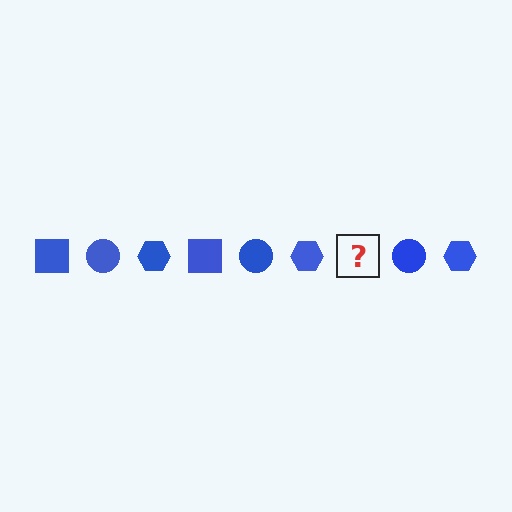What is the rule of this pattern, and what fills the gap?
The rule is that the pattern cycles through square, circle, hexagon shapes in blue. The gap should be filled with a blue square.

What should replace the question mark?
The question mark should be replaced with a blue square.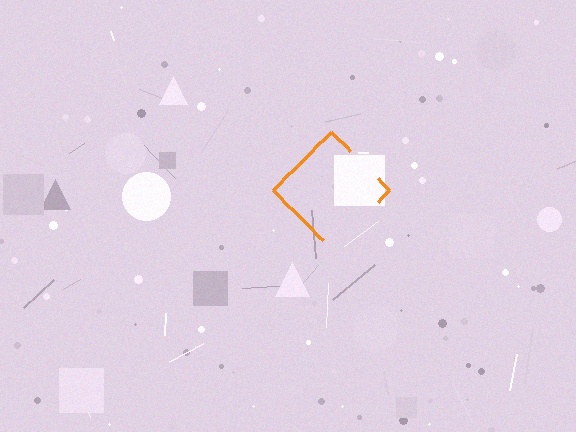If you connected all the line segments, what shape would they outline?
They would outline a diamond.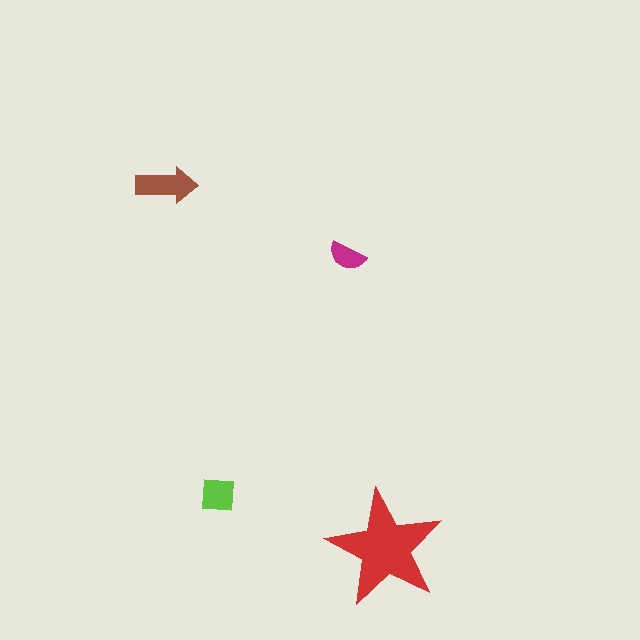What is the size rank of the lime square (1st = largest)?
3rd.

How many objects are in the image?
There are 4 objects in the image.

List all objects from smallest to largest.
The magenta semicircle, the lime square, the brown arrow, the red star.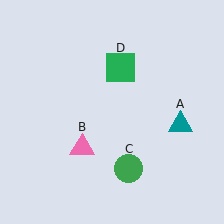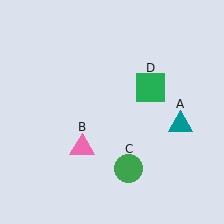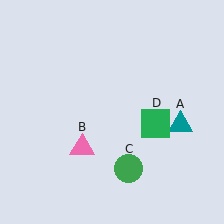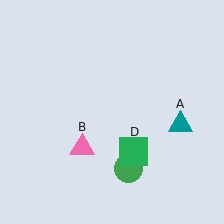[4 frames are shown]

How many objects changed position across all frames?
1 object changed position: green square (object D).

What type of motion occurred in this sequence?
The green square (object D) rotated clockwise around the center of the scene.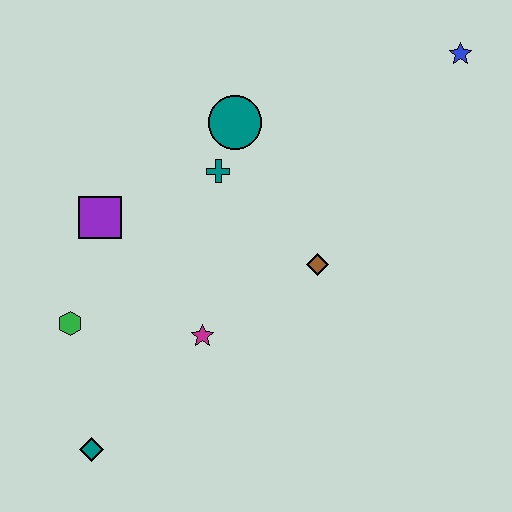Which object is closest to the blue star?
The teal circle is closest to the blue star.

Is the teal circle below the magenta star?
No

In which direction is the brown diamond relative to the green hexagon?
The brown diamond is to the right of the green hexagon.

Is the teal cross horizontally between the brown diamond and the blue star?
No